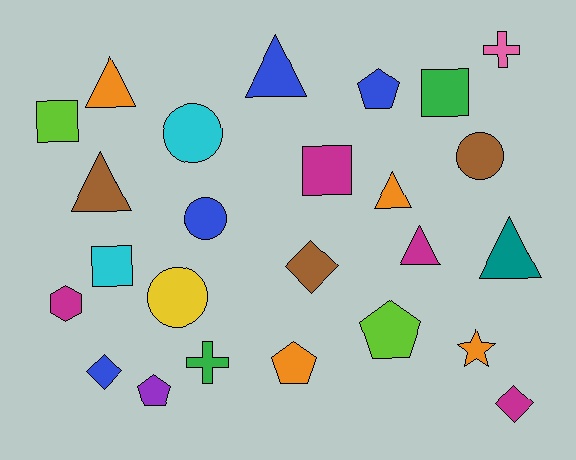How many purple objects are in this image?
There is 1 purple object.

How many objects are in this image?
There are 25 objects.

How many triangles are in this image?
There are 6 triangles.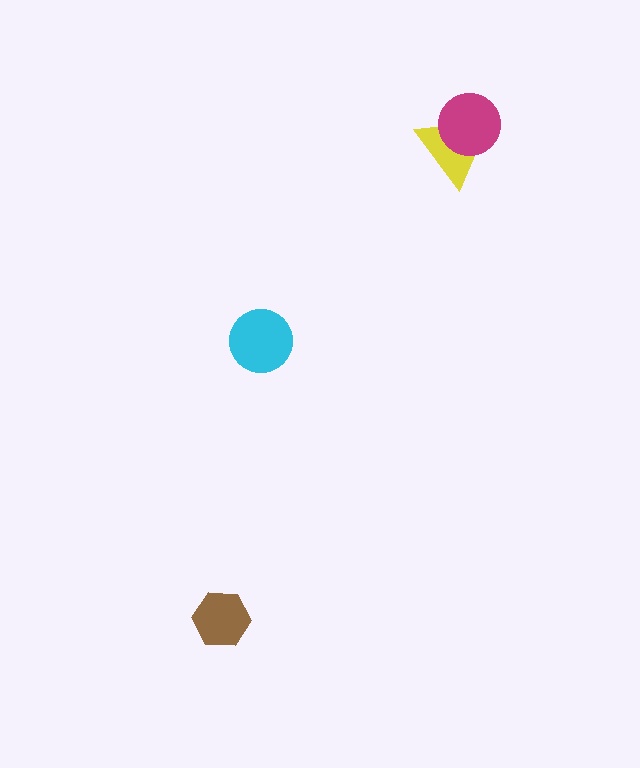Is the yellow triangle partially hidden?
Yes, it is partially covered by another shape.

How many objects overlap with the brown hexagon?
0 objects overlap with the brown hexagon.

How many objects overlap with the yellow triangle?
1 object overlaps with the yellow triangle.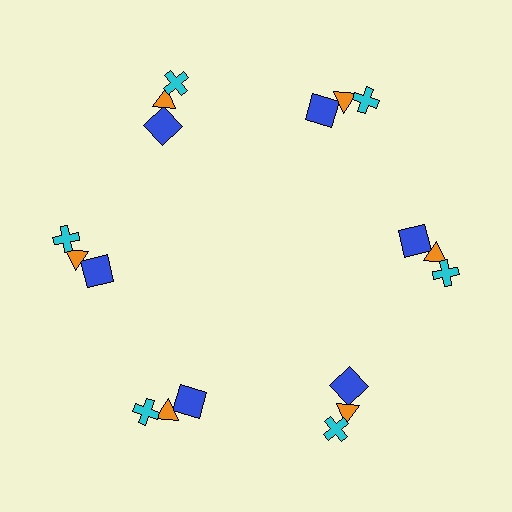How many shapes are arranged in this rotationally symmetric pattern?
There are 18 shapes, arranged in 6 groups of 3.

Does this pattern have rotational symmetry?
Yes, this pattern has 6-fold rotational symmetry. It looks the same after rotating 60 degrees around the center.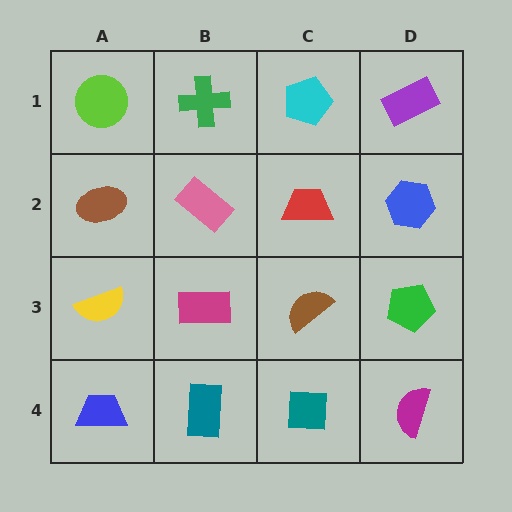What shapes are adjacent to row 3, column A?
A brown ellipse (row 2, column A), a blue trapezoid (row 4, column A), a magenta rectangle (row 3, column B).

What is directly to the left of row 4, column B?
A blue trapezoid.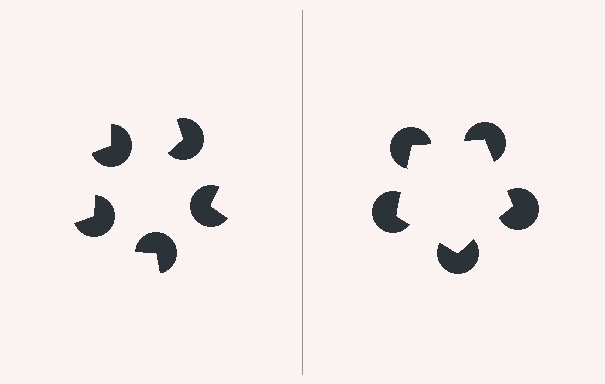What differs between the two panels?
The pac-man discs are positioned identically on both sides; only the wedge orientations differ. On the right they align to a pentagon; on the left they are misaligned.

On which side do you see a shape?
An illusory pentagon appears on the right side. On the left side the wedge cuts are rotated, so no coherent shape forms.